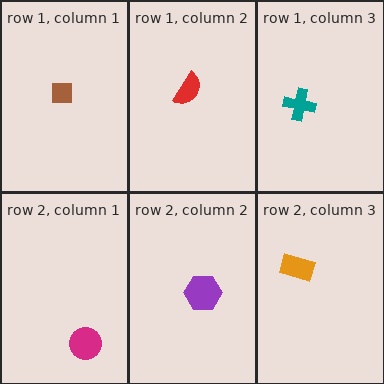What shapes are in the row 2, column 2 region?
The purple hexagon.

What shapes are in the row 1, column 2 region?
The red semicircle.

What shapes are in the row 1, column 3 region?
The teal cross.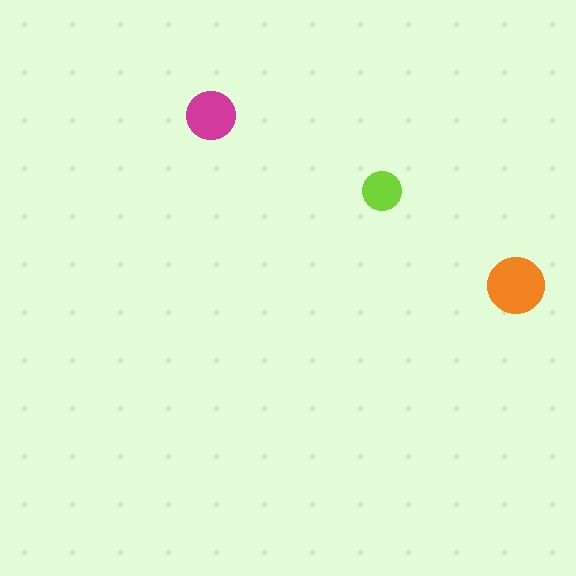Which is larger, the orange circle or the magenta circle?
The orange one.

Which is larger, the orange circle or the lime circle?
The orange one.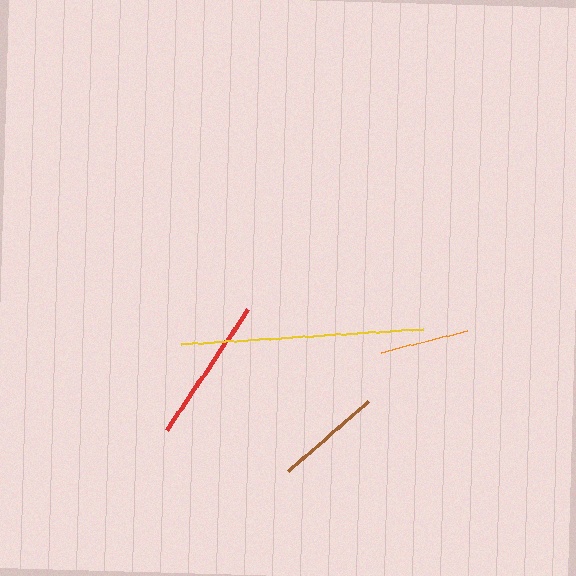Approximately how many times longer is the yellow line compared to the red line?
The yellow line is approximately 1.7 times the length of the red line.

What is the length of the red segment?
The red segment is approximately 145 pixels long.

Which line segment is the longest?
The yellow line is the longest at approximately 242 pixels.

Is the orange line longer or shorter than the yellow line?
The yellow line is longer than the orange line.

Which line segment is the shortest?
The orange line is the shortest at approximately 88 pixels.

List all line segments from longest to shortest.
From longest to shortest: yellow, red, brown, orange.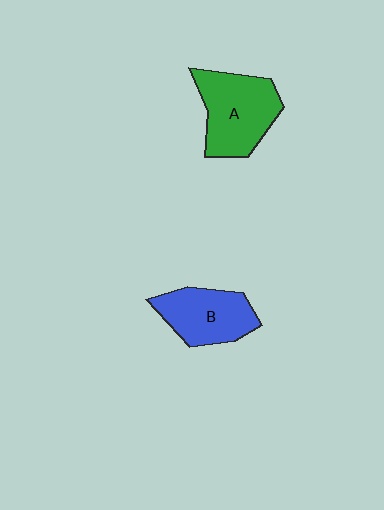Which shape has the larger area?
Shape A (green).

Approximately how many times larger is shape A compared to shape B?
Approximately 1.2 times.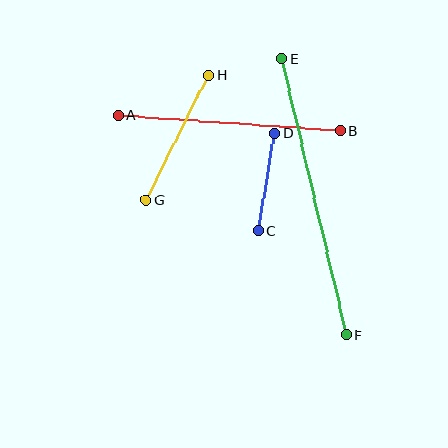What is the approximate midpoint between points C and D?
The midpoint is at approximately (266, 182) pixels.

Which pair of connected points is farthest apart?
Points E and F are farthest apart.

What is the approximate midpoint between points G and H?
The midpoint is at approximately (177, 137) pixels.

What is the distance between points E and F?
The distance is approximately 284 pixels.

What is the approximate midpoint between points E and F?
The midpoint is at approximately (314, 197) pixels.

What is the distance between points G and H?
The distance is approximately 140 pixels.